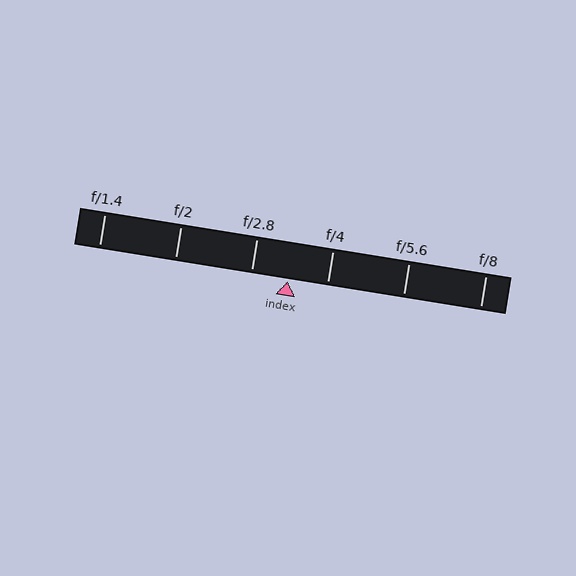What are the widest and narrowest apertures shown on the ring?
The widest aperture shown is f/1.4 and the narrowest is f/8.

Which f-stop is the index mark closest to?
The index mark is closest to f/2.8.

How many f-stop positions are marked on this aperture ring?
There are 6 f-stop positions marked.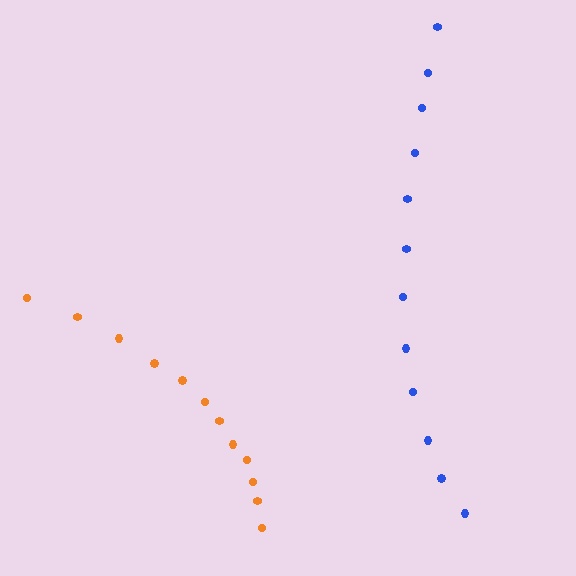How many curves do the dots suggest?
There are 2 distinct paths.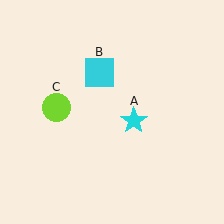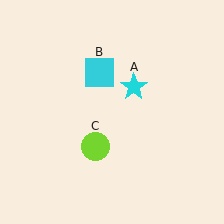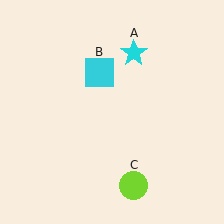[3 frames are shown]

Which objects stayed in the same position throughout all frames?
Cyan square (object B) remained stationary.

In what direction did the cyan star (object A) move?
The cyan star (object A) moved up.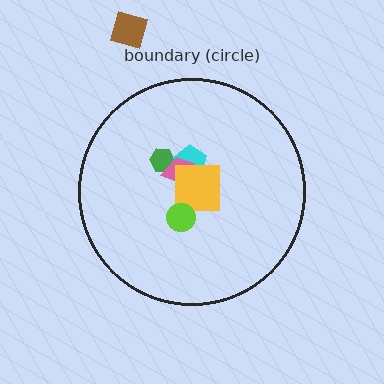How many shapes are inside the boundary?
5 inside, 1 outside.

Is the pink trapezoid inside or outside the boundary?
Inside.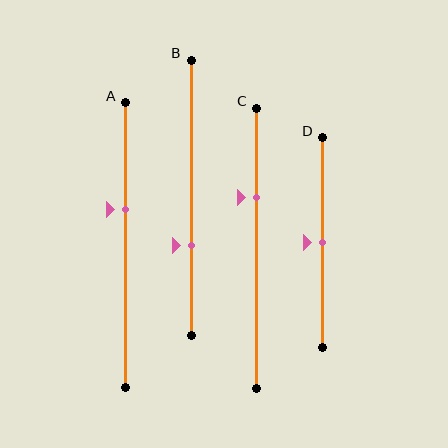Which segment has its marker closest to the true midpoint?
Segment D has its marker closest to the true midpoint.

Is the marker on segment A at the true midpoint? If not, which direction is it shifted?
No, the marker on segment A is shifted upward by about 12% of the segment length.